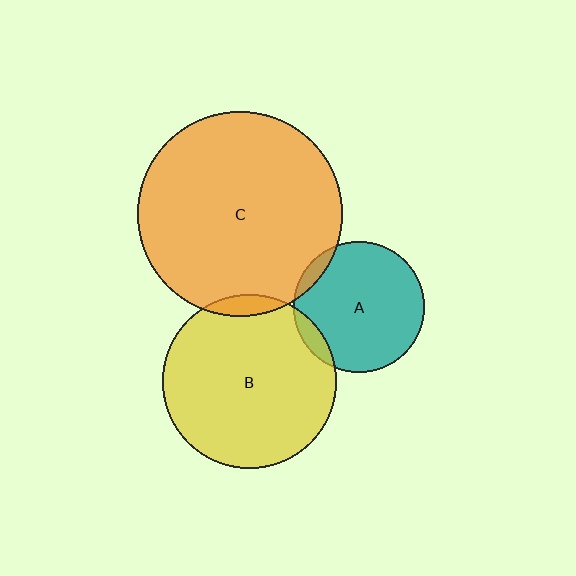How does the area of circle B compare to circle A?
Approximately 1.8 times.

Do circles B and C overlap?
Yes.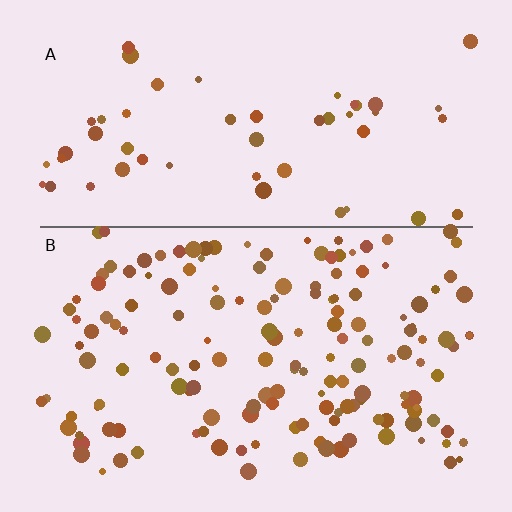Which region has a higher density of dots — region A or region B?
B (the bottom).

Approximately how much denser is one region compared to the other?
Approximately 2.9× — region B over region A.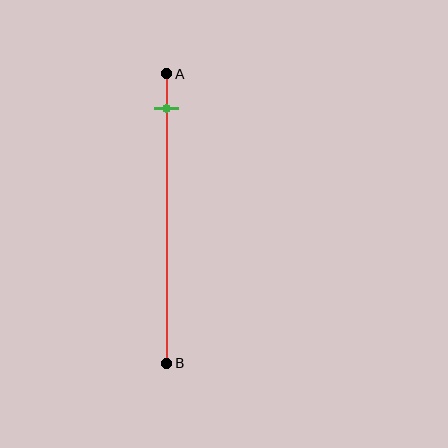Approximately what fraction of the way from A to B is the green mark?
The green mark is approximately 10% of the way from A to B.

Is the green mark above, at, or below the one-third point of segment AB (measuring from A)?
The green mark is above the one-third point of segment AB.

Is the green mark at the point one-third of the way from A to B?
No, the mark is at about 10% from A, not at the 33% one-third point.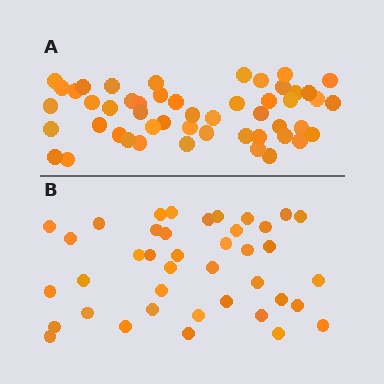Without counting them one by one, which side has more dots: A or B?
Region A (the top region) has more dots.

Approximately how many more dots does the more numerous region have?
Region A has roughly 10 or so more dots than region B.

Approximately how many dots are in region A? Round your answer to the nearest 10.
About 50 dots.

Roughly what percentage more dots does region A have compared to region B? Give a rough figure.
About 25% more.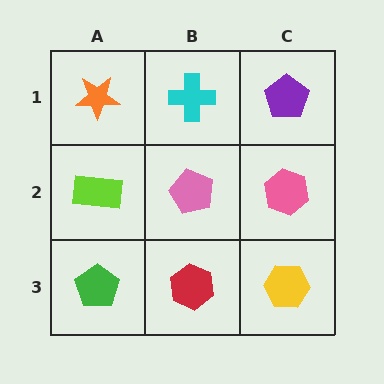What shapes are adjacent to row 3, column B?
A pink pentagon (row 2, column B), a green pentagon (row 3, column A), a yellow hexagon (row 3, column C).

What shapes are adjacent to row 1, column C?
A pink hexagon (row 2, column C), a cyan cross (row 1, column B).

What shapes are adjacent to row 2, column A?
An orange star (row 1, column A), a green pentagon (row 3, column A), a pink pentagon (row 2, column B).